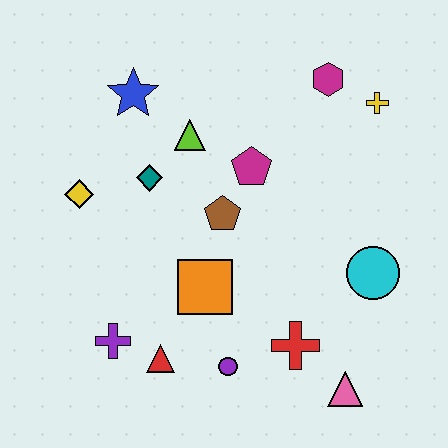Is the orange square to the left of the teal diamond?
No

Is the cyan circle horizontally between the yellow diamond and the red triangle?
No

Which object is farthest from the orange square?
The yellow cross is farthest from the orange square.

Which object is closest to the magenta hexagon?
The yellow cross is closest to the magenta hexagon.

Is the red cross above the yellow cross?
No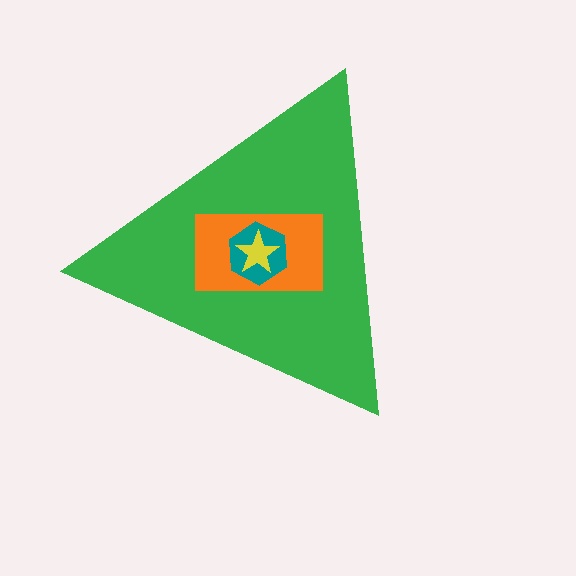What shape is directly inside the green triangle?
The orange rectangle.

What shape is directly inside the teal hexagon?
The yellow star.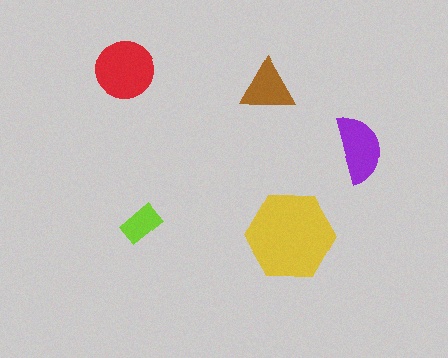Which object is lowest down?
The yellow hexagon is bottommost.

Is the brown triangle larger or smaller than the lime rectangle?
Larger.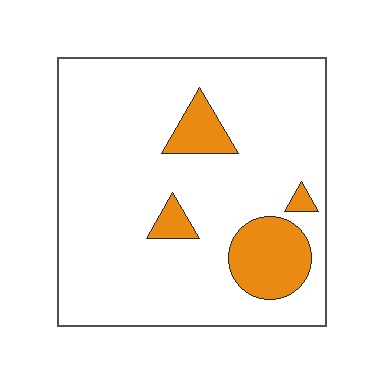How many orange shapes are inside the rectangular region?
4.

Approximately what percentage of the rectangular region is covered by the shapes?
Approximately 15%.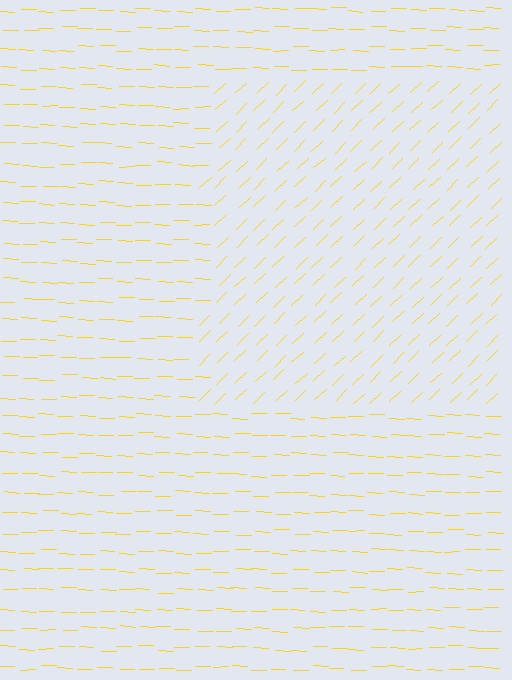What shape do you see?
I see a rectangle.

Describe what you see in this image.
The image is filled with small yellow line segments. A rectangle region in the image has lines oriented differently from the surrounding lines, creating a visible texture boundary.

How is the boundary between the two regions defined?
The boundary is defined purely by a change in line orientation (approximately 45 degrees difference). All lines are the same color and thickness.